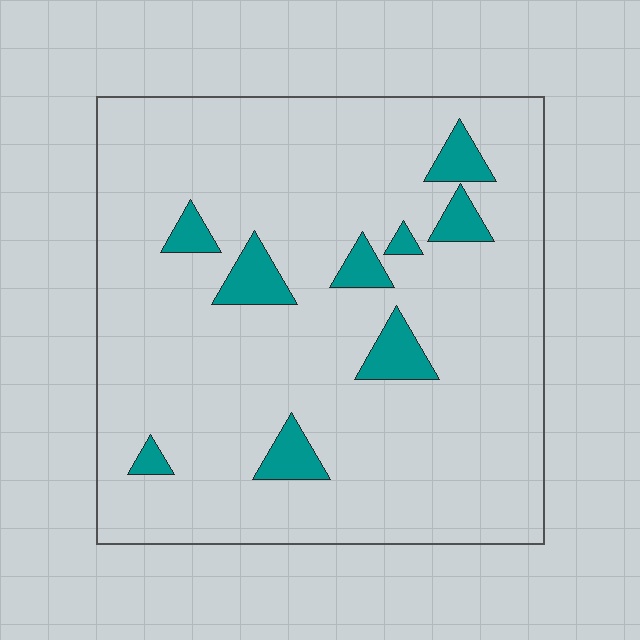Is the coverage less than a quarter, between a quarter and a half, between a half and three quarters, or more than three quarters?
Less than a quarter.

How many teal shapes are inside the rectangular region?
9.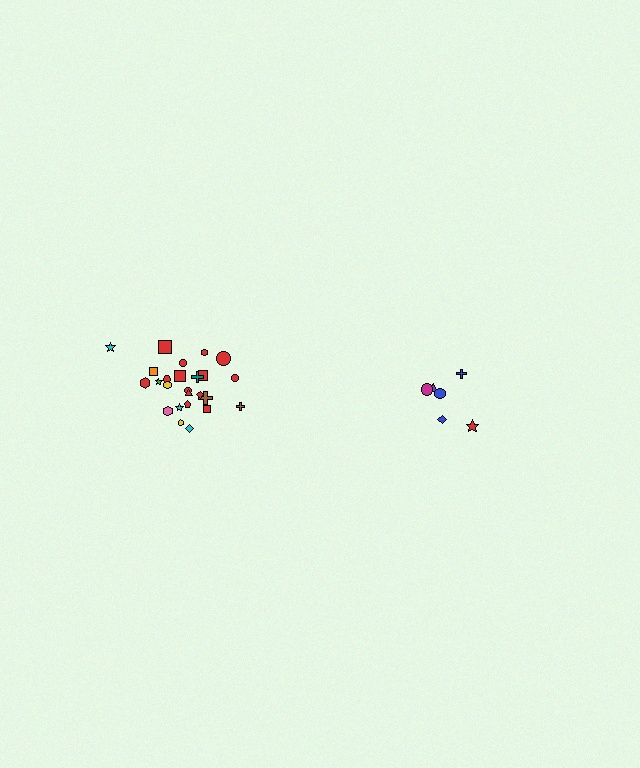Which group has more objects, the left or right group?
The left group.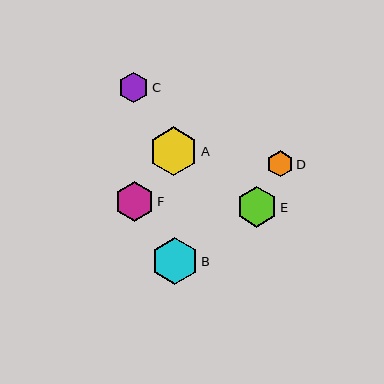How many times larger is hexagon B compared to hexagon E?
Hexagon B is approximately 1.2 times the size of hexagon E.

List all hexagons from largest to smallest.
From largest to smallest: A, B, E, F, C, D.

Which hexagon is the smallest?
Hexagon D is the smallest with a size of approximately 26 pixels.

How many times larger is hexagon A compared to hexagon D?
Hexagon A is approximately 1.9 times the size of hexagon D.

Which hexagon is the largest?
Hexagon A is the largest with a size of approximately 49 pixels.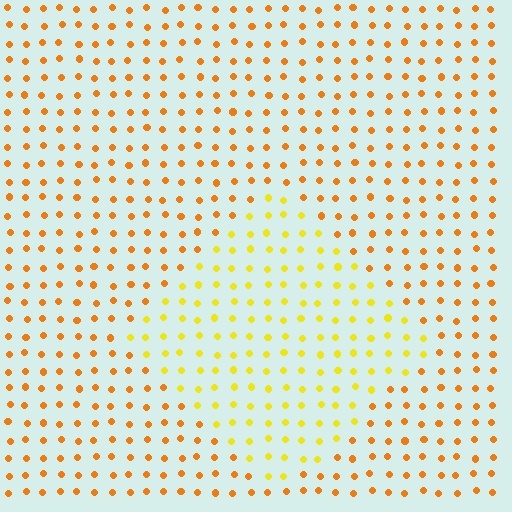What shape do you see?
I see a diamond.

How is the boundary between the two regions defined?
The boundary is defined purely by a slight shift in hue (about 29 degrees). Spacing, size, and orientation are identical on both sides.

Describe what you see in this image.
The image is filled with small orange elements in a uniform arrangement. A diamond-shaped region is visible where the elements are tinted to a slightly different hue, forming a subtle color boundary.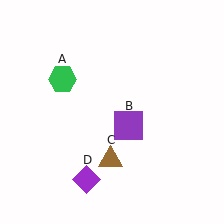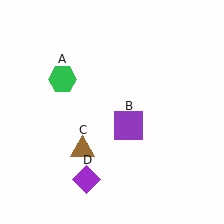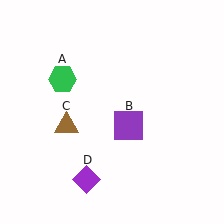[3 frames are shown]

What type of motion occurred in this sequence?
The brown triangle (object C) rotated clockwise around the center of the scene.